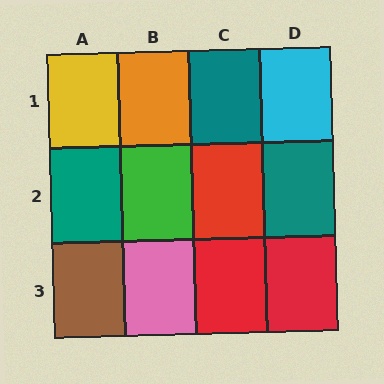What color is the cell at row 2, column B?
Green.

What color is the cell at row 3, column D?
Red.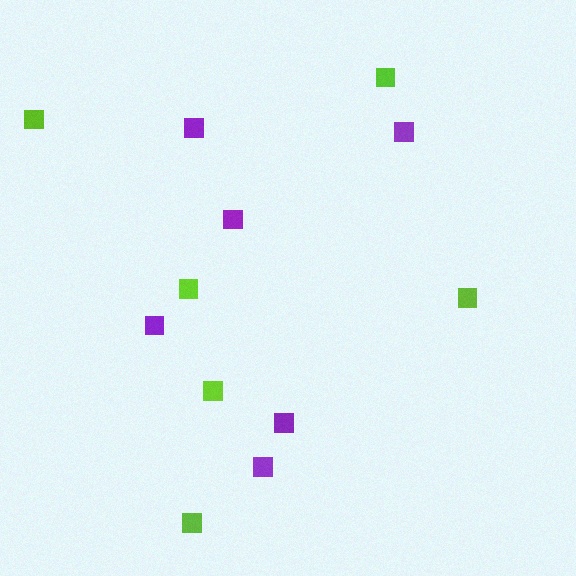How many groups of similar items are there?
There are 2 groups: one group of purple squares (6) and one group of lime squares (6).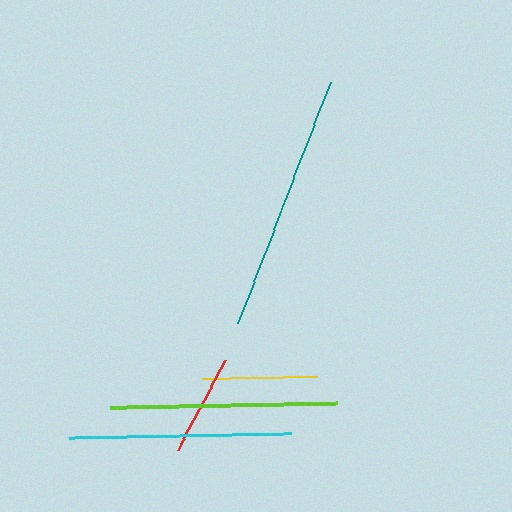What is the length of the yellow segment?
The yellow segment is approximately 115 pixels long.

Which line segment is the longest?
The teal line is the longest at approximately 259 pixels.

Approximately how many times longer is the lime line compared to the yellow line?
The lime line is approximately 2.0 times the length of the yellow line.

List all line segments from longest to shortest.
From longest to shortest: teal, lime, cyan, yellow, red.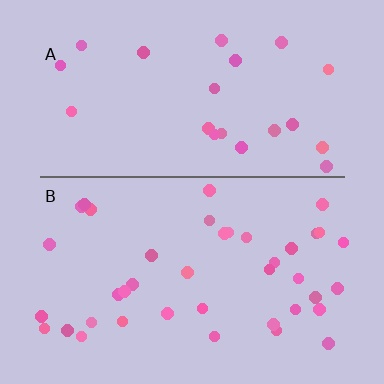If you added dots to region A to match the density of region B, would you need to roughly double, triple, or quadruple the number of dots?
Approximately double.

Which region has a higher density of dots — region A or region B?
B (the bottom).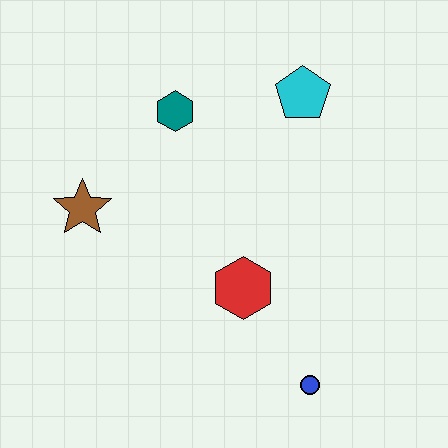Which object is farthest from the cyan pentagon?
The blue circle is farthest from the cyan pentagon.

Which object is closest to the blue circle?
The red hexagon is closest to the blue circle.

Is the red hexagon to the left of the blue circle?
Yes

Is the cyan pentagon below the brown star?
No